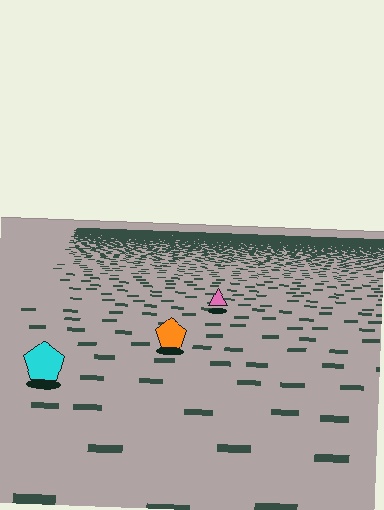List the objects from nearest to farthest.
From nearest to farthest: the cyan pentagon, the orange pentagon, the pink triangle.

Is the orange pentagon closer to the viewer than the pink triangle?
Yes. The orange pentagon is closer — you can tell from the texture gradient: the ground texture is coarser near it.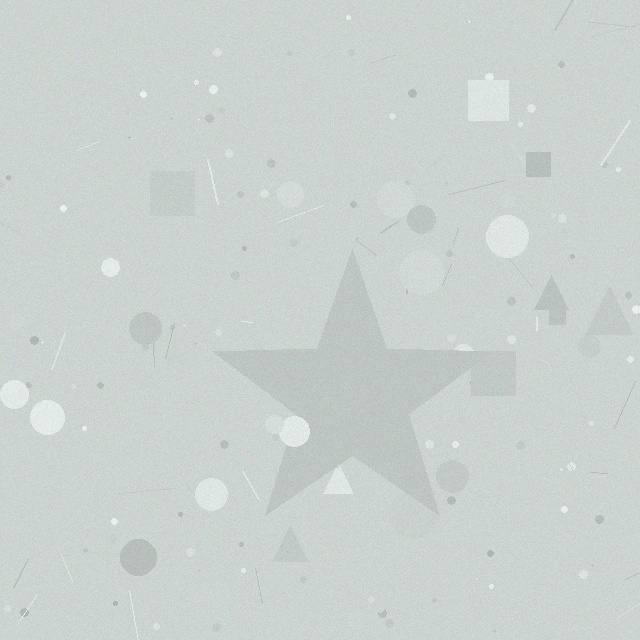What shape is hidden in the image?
A star is hidden in the image.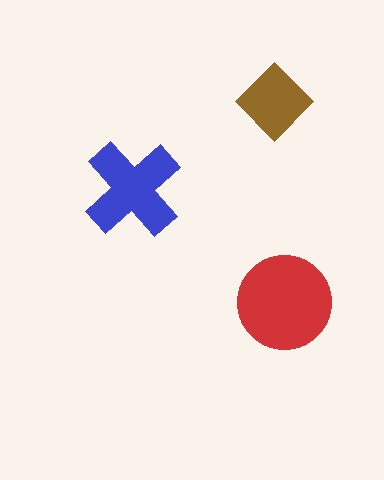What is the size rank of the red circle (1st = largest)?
1st.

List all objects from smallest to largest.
The brown diamond, the blue cross, the red circle.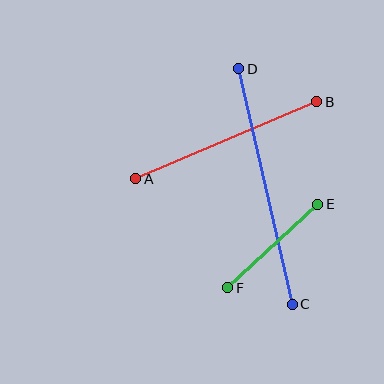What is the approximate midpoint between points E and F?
The midpoint is at approximately (273, 246) pixels.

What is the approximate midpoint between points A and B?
The midpoint is at approximately (226, 140) pixels.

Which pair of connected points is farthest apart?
Points C and D are farthest apart.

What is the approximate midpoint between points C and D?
The midpoint is at approximately (265, 187) pixels.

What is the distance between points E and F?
The distance is approximately 123 pixels.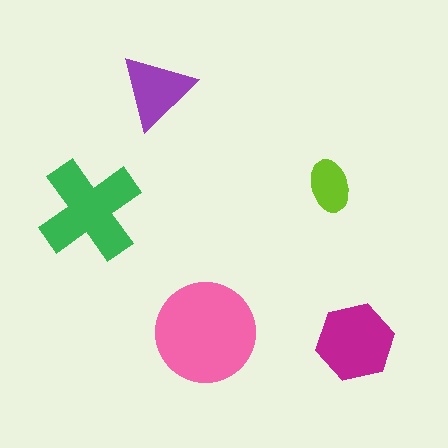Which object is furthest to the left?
The green cross is leftmost.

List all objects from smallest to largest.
The lime ellipse, the purple triangle, the magenta hexagon, the green cross, the pink circle.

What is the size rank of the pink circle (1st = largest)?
1st.